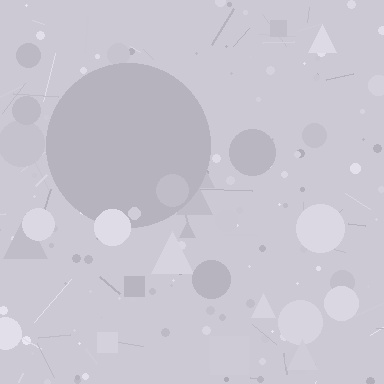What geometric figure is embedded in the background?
A circle is embedded in the background.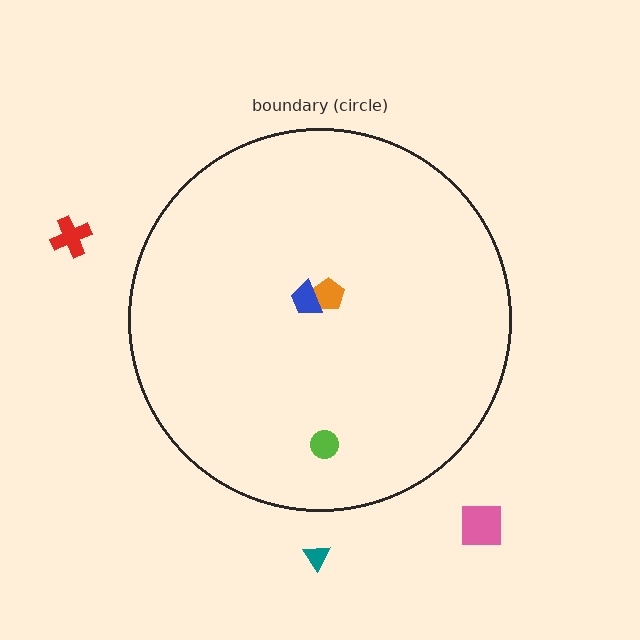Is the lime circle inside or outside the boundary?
Inside.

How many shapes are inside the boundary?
3 inside, 3 outside.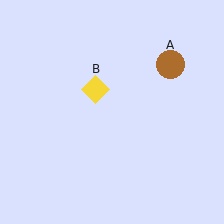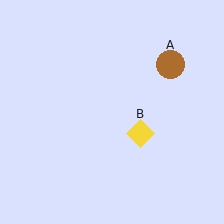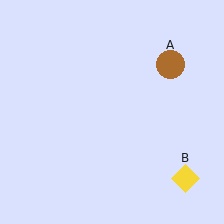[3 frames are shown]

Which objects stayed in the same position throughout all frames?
Brown circle (object A) remained stationary.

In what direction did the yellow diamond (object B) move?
The yellow diamond (object B) moved down and to the right.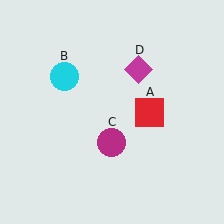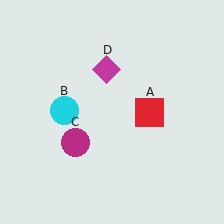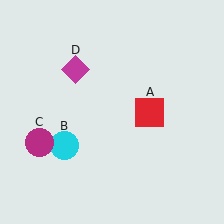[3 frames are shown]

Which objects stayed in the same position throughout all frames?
Red square (object A) remained stationary.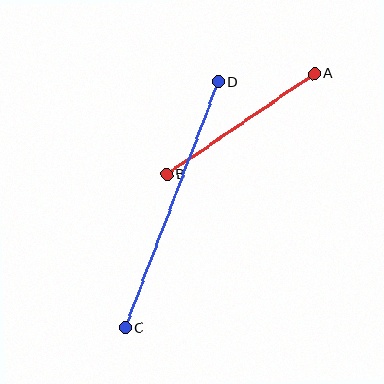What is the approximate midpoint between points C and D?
The midpoint is at approximately (172, 205) pixels.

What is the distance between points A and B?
The distance is approximately 178 pixels.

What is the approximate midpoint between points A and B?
The midpoint is at approximately (240, 124) pixels.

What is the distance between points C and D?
The distance is approximately 263 pixels.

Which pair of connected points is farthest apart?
Points C and D are farthest apart.